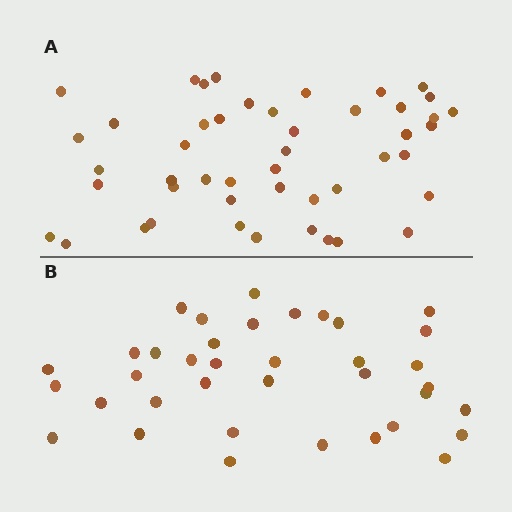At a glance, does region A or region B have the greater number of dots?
Region A (the top region) has more dots.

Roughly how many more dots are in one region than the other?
Region A has roughly 10 or so more dots than region B.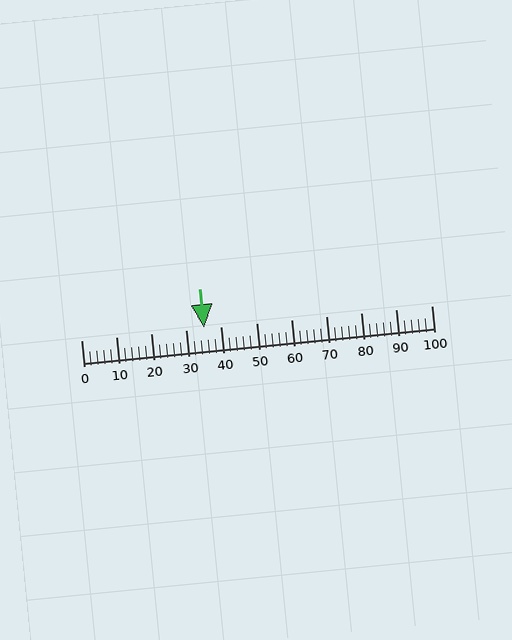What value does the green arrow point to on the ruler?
The green arrow points to approximately 35.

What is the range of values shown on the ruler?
The ruler shows values from 0 to 100.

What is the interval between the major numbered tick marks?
The major tick marks are spaced 10 units apart.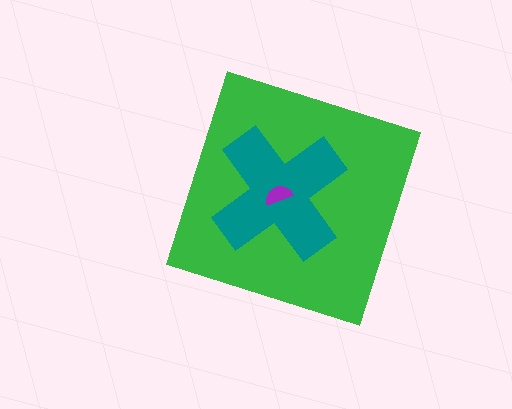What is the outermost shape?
The green diamond.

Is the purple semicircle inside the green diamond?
Yes.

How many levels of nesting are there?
3.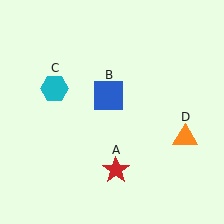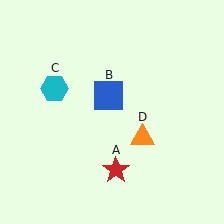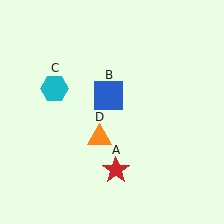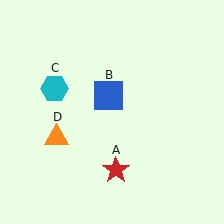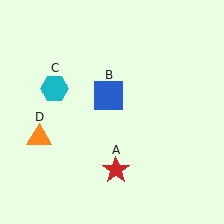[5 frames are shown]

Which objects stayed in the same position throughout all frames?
Red star (object A) and blue square (object B) and cyan hexagon (object C) remained stationary.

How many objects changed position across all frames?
1 object changed position: orange triangle (object D).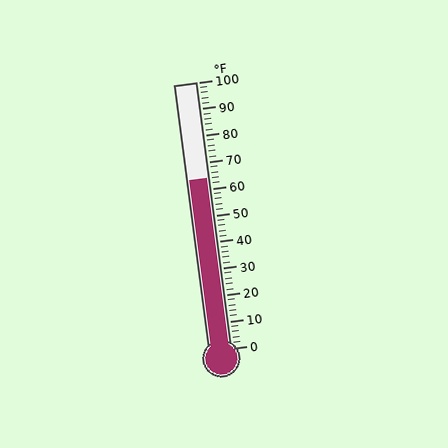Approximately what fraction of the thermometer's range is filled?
The thermometer is filled to approximately 65% of its range.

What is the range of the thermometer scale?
The thermometer scale ranges from 0°F to 100°F.